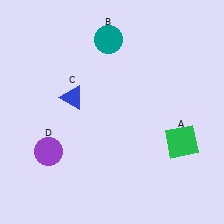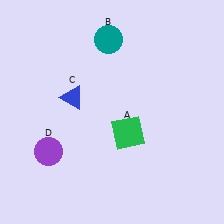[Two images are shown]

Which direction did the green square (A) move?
The green square (A) moved left.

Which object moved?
The green square (A) moved left.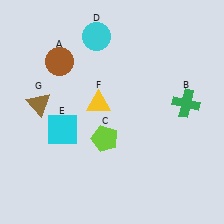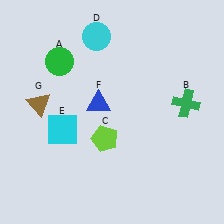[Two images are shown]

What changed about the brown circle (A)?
In Image 1, A is brown. In Image 2, it changed to green.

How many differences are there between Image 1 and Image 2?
There are 2 differences between the two images.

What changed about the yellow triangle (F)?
In Image 1, F is yellow. In Image 2, it changed to blue.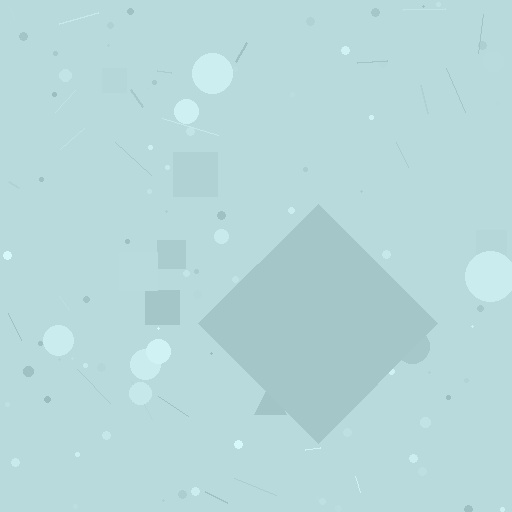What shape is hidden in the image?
A diamond is hidden in the image.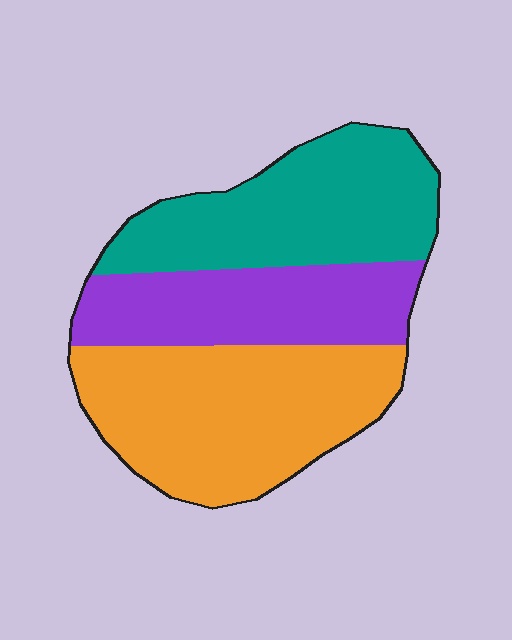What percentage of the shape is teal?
Teal takes up about one third (1/3) of the shape.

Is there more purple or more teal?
Teal.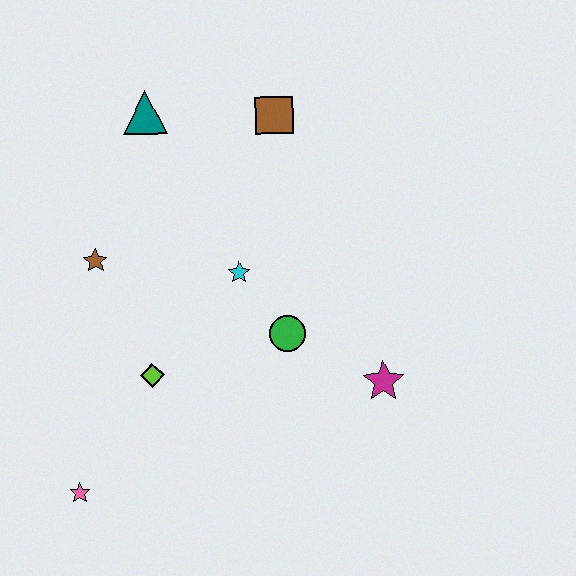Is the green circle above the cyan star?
No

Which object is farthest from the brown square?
The pink star is farthest from the brown square.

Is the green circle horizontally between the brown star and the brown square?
No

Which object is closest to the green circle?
The cyan star is closest to the green circle.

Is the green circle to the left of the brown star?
No